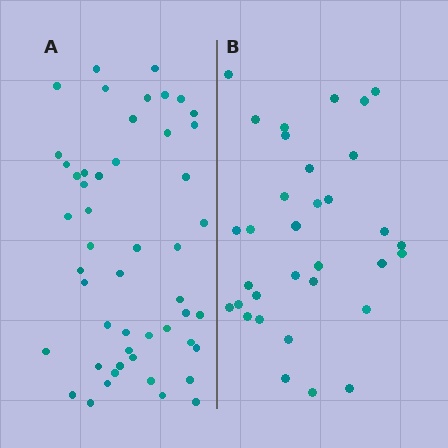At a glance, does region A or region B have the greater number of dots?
Region A (the left region) has more dots.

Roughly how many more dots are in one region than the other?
Region A has approximately 15 more dots than region B.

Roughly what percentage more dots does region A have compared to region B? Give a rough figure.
About 50% more.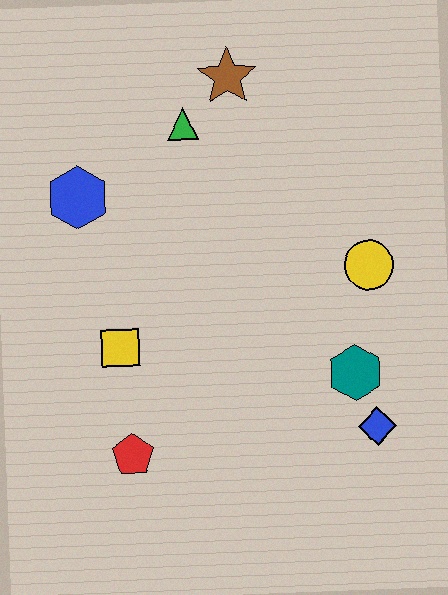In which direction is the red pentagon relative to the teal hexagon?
The red pentagon is to the left of the teal hexagon.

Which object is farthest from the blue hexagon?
The blue diamond is farthest from the blue hexagon.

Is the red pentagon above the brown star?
No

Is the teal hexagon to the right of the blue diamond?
No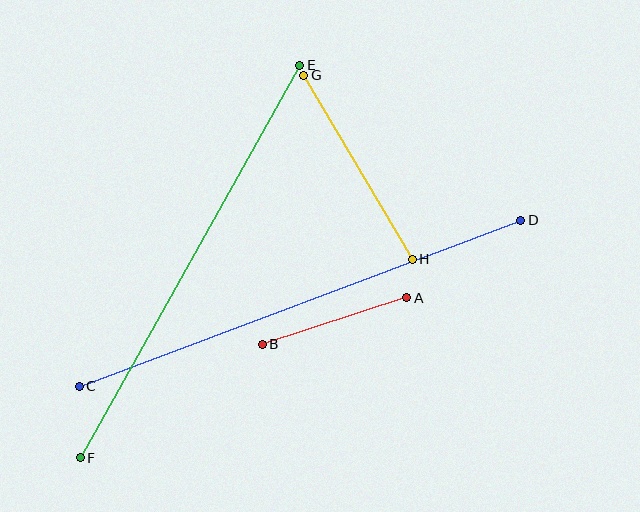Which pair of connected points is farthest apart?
Points C and D are farthest apart.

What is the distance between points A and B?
The distance is approximately 152 pixels.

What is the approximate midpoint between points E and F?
The midpoint is at approximately (190, 261) pixels.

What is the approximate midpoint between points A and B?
The midpoint is at approximately (334, 321) pixels.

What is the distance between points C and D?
The distance is approximately 471 pixels.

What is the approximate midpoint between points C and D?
The midpoint is at approximately (300, 303) pixels.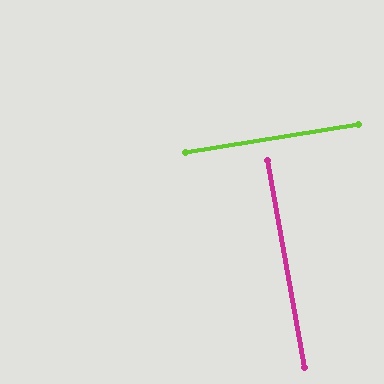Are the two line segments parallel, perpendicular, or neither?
Perpendicular — they meet at approximately 89°.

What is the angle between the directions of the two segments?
Approximately 89 degrees.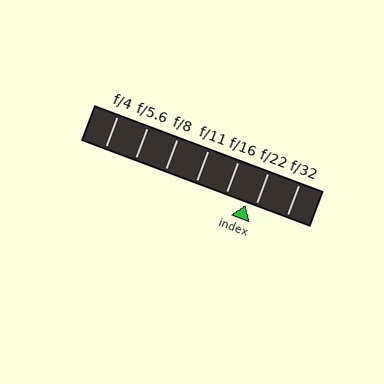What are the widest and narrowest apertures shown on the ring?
The widest aperture shown is f/4 and the narrowest is f/32.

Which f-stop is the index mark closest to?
The index mark is closest to f/22.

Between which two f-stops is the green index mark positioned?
The index mark is between f/16 and f/22.